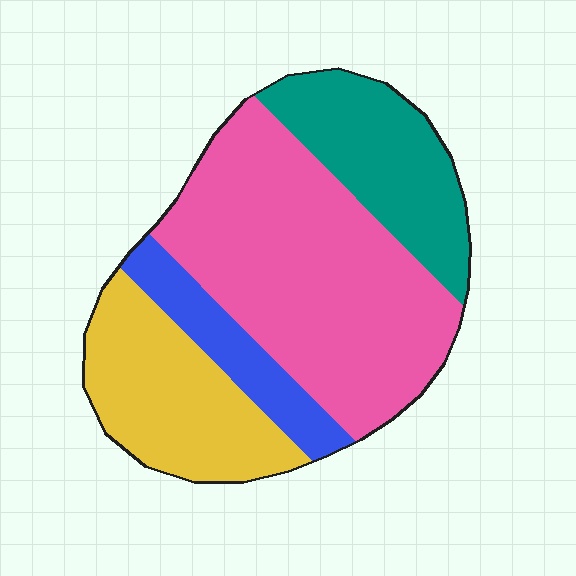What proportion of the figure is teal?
Teal takes up about one fifth (1/5) of the figure.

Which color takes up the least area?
Blue, at roughly 10%.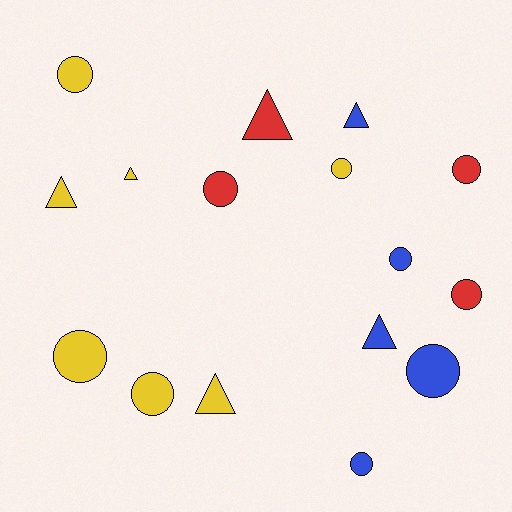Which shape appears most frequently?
Circle, with 10 objects.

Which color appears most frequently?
Yellow, with 7 objects.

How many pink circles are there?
There are no pink circles.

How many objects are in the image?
There are 16 objects.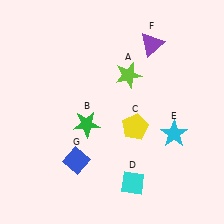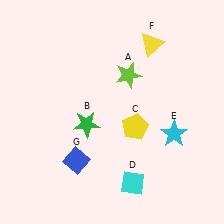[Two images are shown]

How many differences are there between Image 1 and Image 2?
There is 1 difference between the two images.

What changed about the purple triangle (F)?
In Image 1, F is purple. In Image 2, it changed to yellow.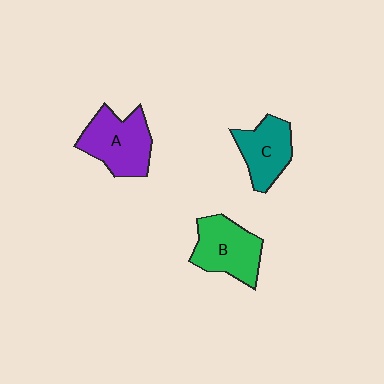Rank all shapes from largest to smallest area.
From largest to smallest: A (purple), B (green), C (teal).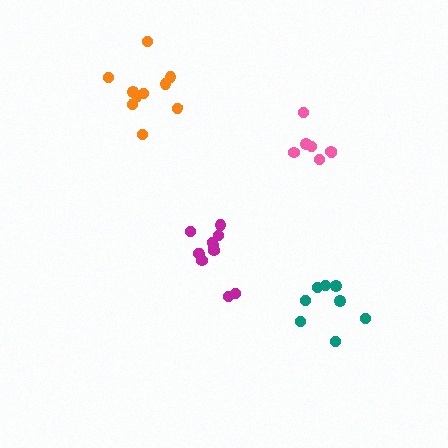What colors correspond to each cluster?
The clusters are colored: pink, orange, teal, magenta.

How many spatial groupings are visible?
There are 4 spatial groupings.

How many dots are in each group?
Group 1: 7 dots, Group 2: 10 dots, Group 3: 8 dots, Group 4: 11 dots (36 total).